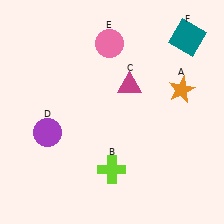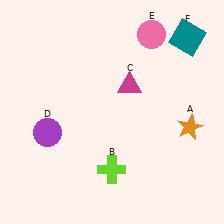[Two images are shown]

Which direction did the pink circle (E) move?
The pink circle (E) moved right.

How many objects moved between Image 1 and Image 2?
2 objects moved between the two images.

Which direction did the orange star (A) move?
The orange star (A) moved down.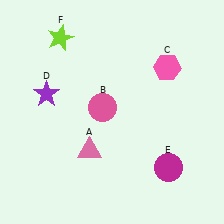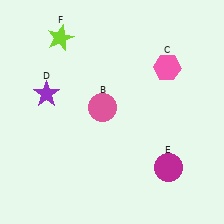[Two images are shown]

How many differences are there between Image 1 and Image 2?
There is 1 difference between the two images.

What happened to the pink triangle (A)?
The pink triangle (A) was removed in Image 2. It was in the bottom-left area of Image 1.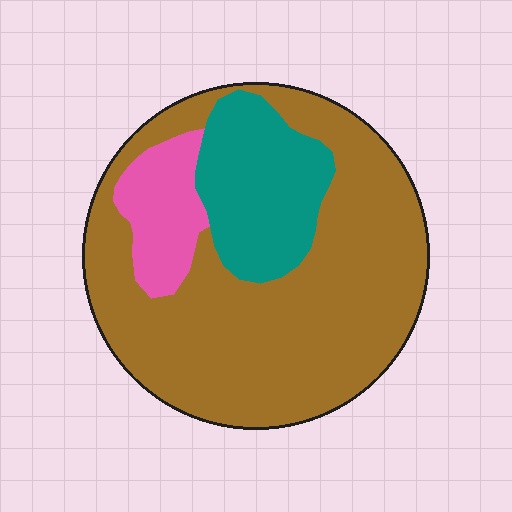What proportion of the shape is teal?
Teal covers around 20% of the shape.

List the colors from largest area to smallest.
From largest to smallest: brown, teal, pink.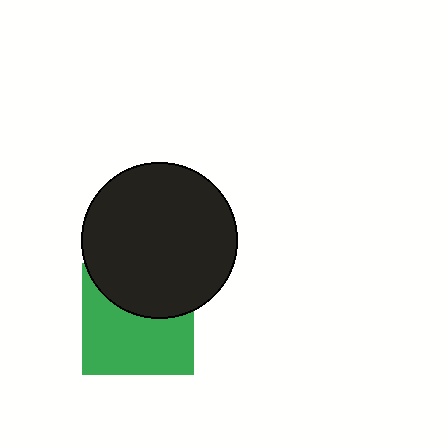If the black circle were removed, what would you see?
You would see the complete green square.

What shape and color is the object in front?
The object in front is a black circle.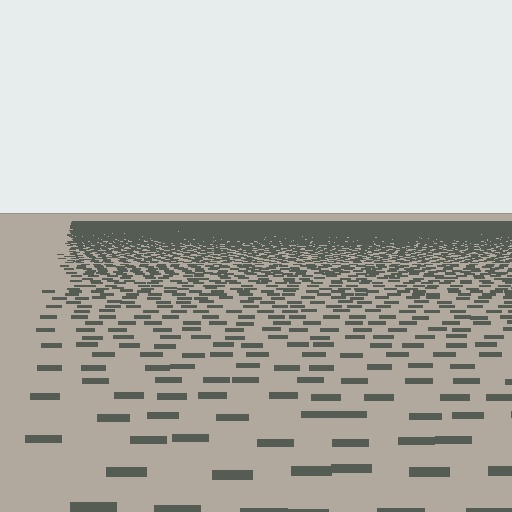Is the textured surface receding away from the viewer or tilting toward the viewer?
The surface is receding away from the viewer. Texture elements get smaller and denser toward the top.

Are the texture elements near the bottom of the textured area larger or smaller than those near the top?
Larger. Near the bottom, elements are closer to the viewer and appear at a bigger on-screen size.